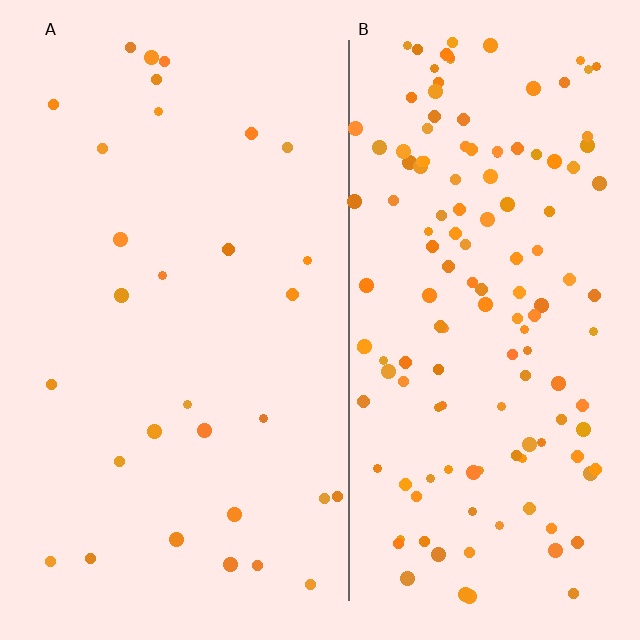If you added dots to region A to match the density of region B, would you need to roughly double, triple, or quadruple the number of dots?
Approximately quadruple.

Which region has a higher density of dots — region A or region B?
B (the right).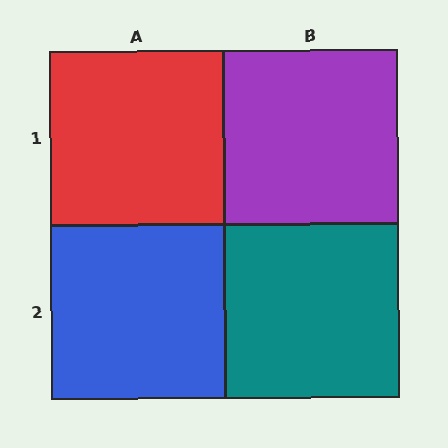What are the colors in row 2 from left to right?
Blue, teal.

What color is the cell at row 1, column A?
Red.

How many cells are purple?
1 cell is purple.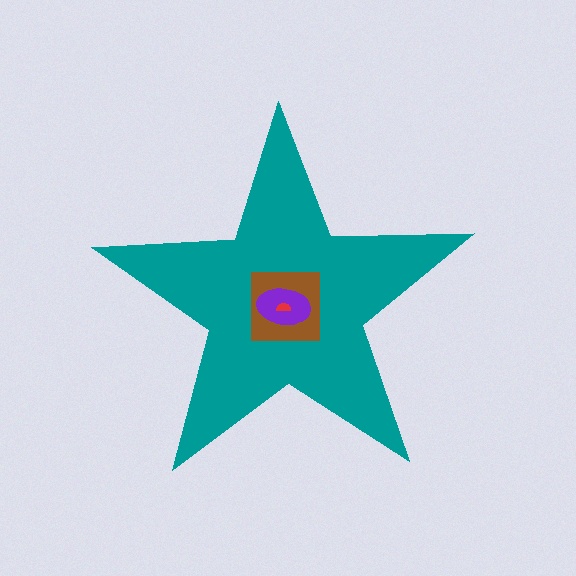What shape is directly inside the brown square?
The purple ellipse.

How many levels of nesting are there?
4.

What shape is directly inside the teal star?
The brown square.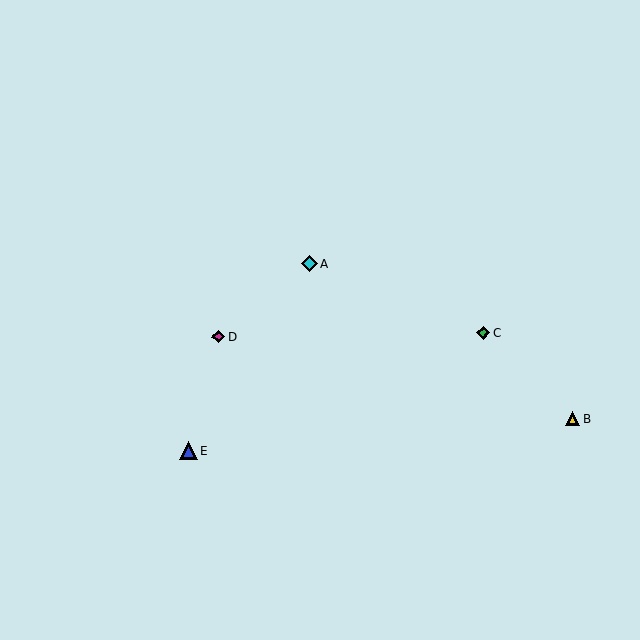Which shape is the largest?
The blue triangle (labeled E) is the largest.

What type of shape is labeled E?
Shape E is a blue triangle.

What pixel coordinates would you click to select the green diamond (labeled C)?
Click at (484, 333) to select the green diamond C.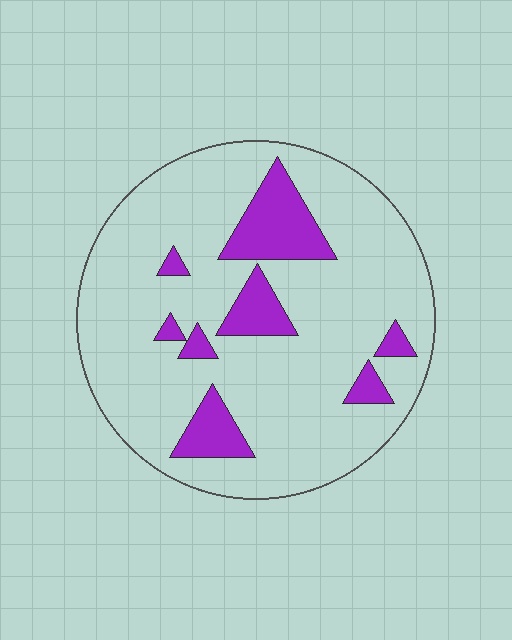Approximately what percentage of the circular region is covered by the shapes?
Approximately 15%.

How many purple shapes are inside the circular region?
8.